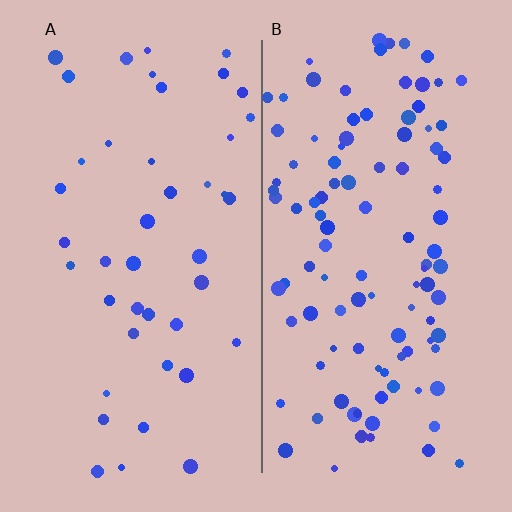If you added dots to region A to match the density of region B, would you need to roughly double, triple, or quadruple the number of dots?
Approximately double.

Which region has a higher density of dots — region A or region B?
B (the right).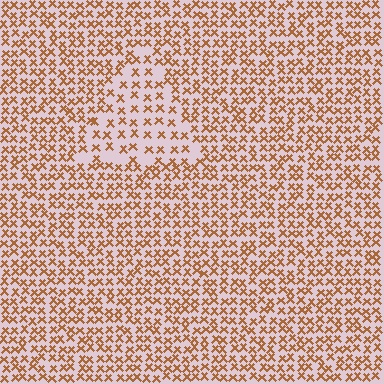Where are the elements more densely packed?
The elements are more densely packed outside the triangle boundary.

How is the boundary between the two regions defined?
The boundary is defined by a change in element density (approximately 1.8x ratio). All elements are the same color, size, and shape.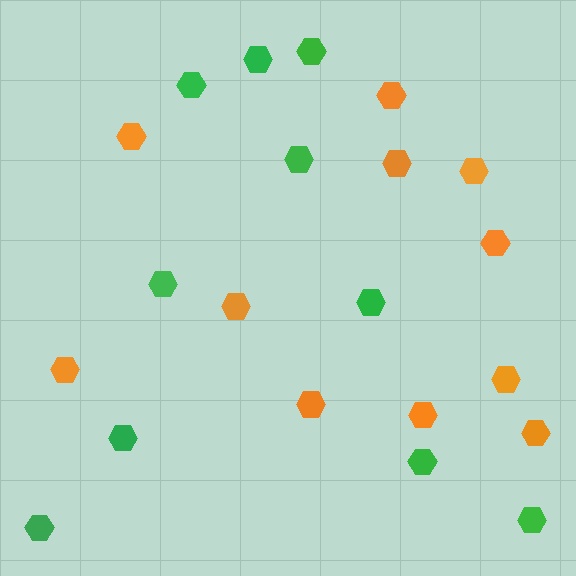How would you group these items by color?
There are 2 groups: one group of orange hexagons (11) and one group of green hexagons (10).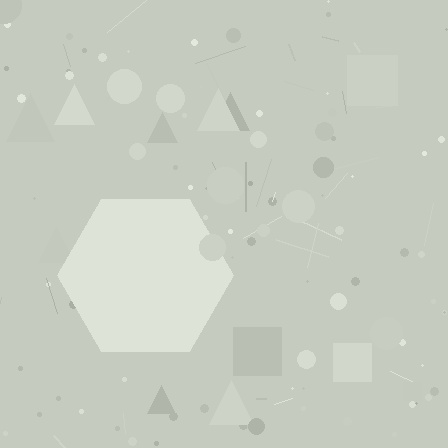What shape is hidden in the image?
A hexagon is hidden in the image.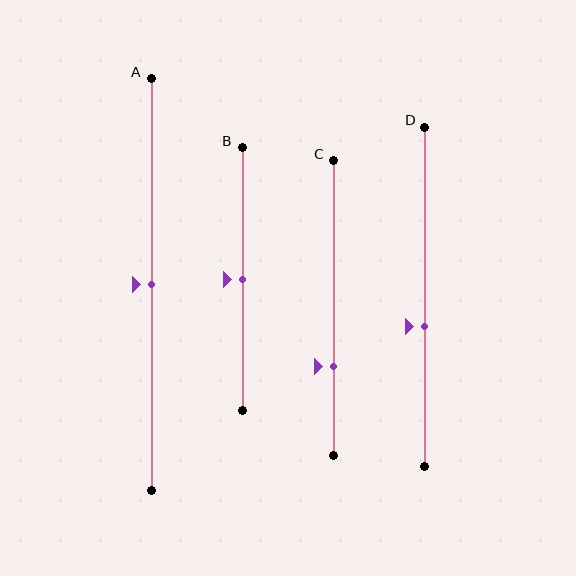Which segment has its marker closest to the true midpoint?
Segment A has its marker closest to the true midpoint.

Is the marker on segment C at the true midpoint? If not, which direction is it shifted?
No, the marker on segment C is shifted downward by about 20% of the segment length.